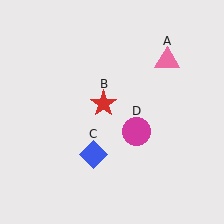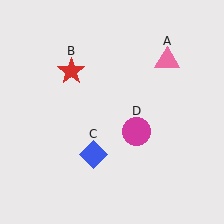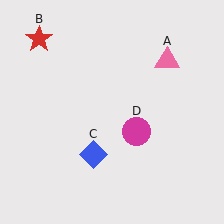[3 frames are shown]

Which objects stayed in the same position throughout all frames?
Pink triangle (object A) and blue diamond (object C) and magenta circle (object D) remained stationary.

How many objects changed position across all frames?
1 object changed position: red star (object B).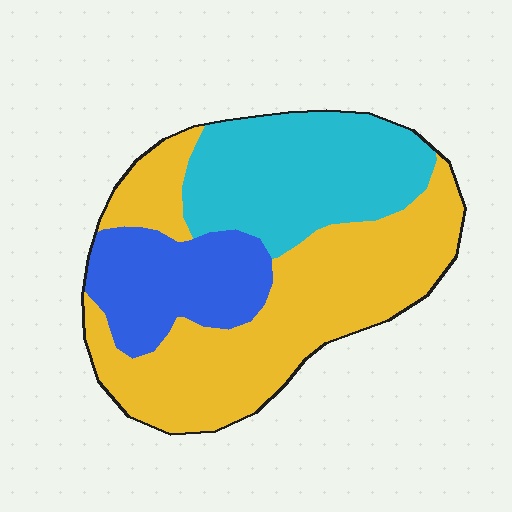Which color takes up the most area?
Yellow, at roughly 50%.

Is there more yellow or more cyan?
Yellow.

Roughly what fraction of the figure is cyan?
Cyan covers around 30% of the figure.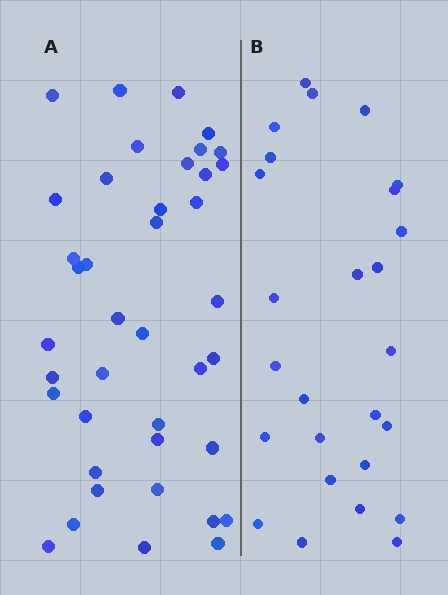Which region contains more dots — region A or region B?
Region A (the left region) has more dots.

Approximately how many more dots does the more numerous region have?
Region A has approximately 15 more dots than region B.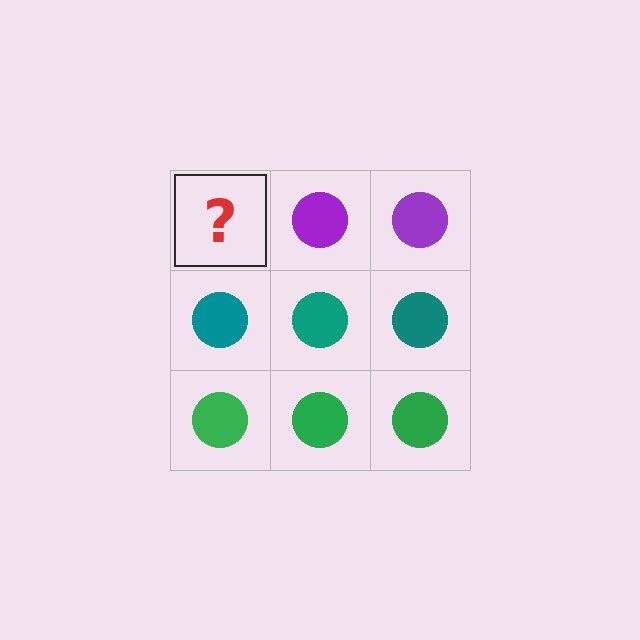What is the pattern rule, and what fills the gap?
The rule is that each row has a consistent color. The gap should be filled with a purple circle.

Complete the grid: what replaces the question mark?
The question mark should be replaced with a purple circle.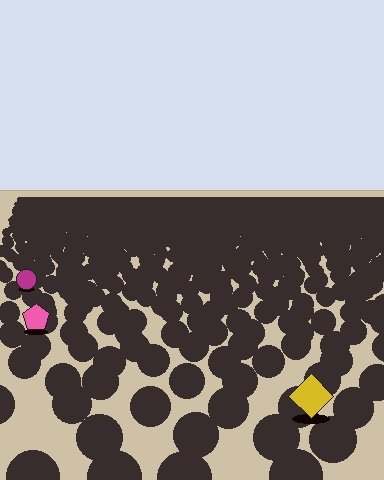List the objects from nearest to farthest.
From nearest to farthest: the yellow diamond, the pink pentagon, the magenta circle.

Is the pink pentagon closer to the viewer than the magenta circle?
Yes. The pink pentagon is closer — you can tell from the texture gradient: the ground texture is coarser near it.